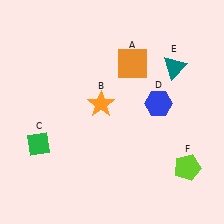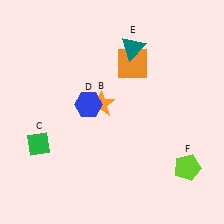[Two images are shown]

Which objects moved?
The objects that moved are: the blue hexagon (D), the teal triangle (E).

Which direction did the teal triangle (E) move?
The teal triangle (E) moved left.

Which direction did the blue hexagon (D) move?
The blue hexagon (D) moved left.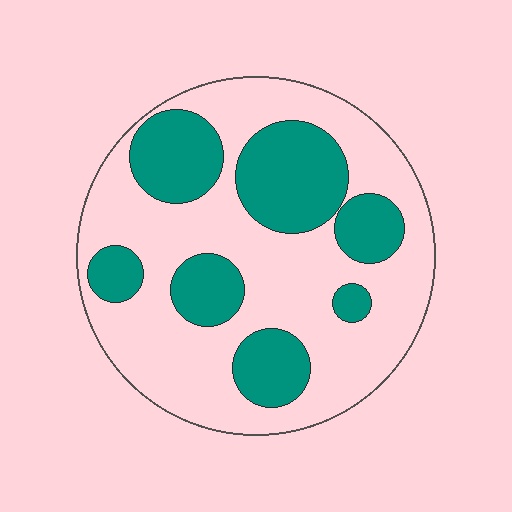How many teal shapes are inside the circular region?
7.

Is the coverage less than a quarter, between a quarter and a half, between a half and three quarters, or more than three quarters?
Between a quarter and a half.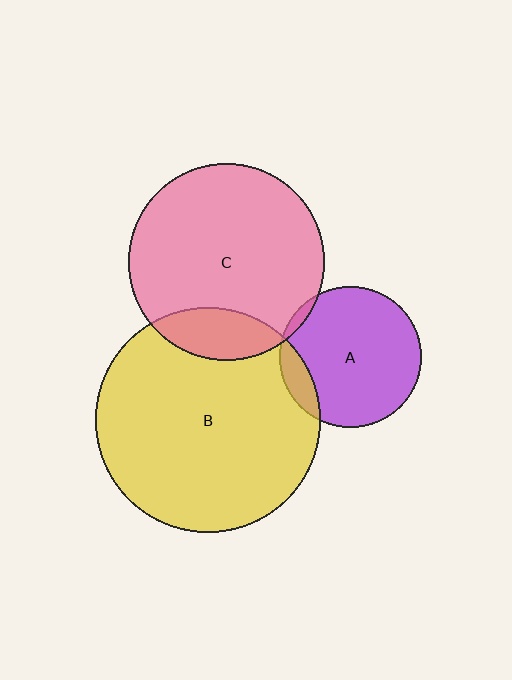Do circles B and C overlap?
Yes.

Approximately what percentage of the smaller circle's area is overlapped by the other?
Approximately 15%.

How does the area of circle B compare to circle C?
Approximately 1.3 times.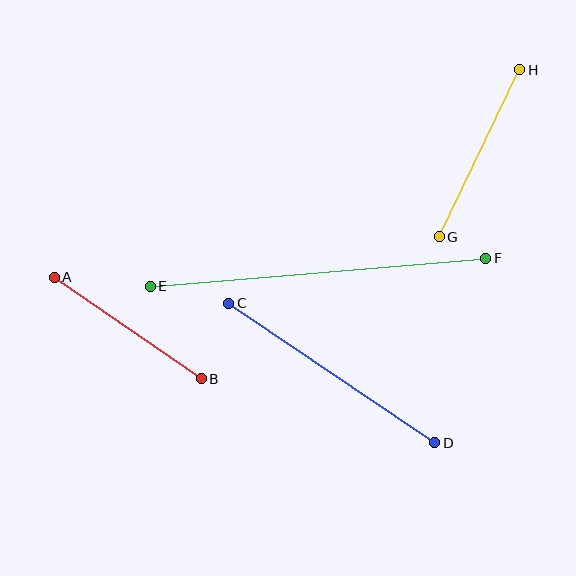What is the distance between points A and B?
The distance is approximately 179 pixels.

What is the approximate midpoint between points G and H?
The midpoint is at approximately (479, 153) pixels.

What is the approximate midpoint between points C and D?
The midpoint is at approximately (332, 373) pixels.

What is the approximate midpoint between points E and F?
The midpoint is at approximately (318, 272) pixels.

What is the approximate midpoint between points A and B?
The midpoint is at approximately (128, 328) pixels.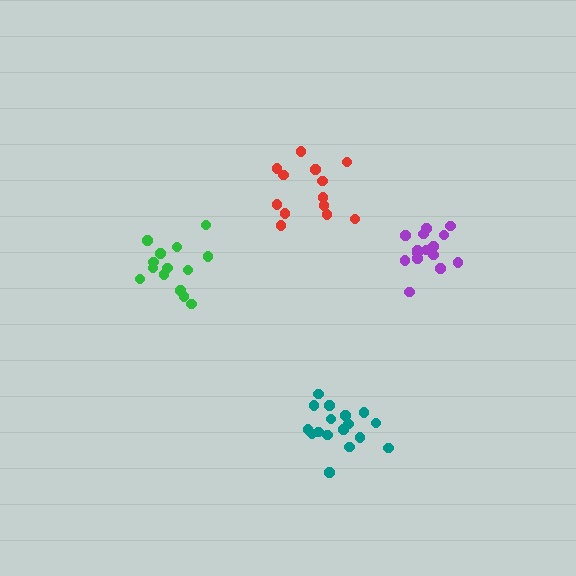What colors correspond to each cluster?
The clusters are colored: green, purple, teal, red.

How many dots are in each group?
Group 1: 14 dots, Group 2: 15 dots, Group 3: 17 dots, Group 4: 13 dots (59 total).